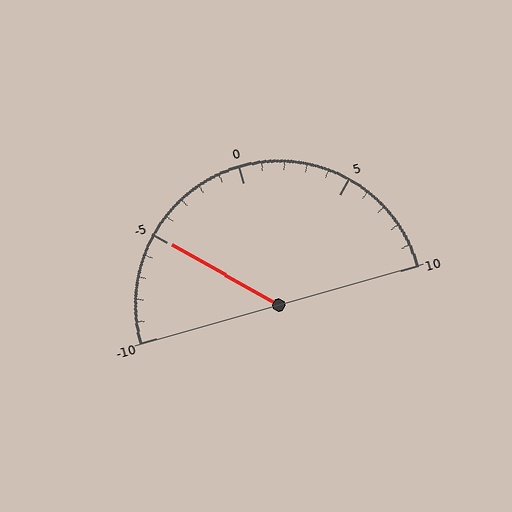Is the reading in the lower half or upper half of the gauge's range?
The reading is in the lower half of the range (-10 to 10).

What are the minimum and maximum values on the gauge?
The gauge ranges from -10 to 10.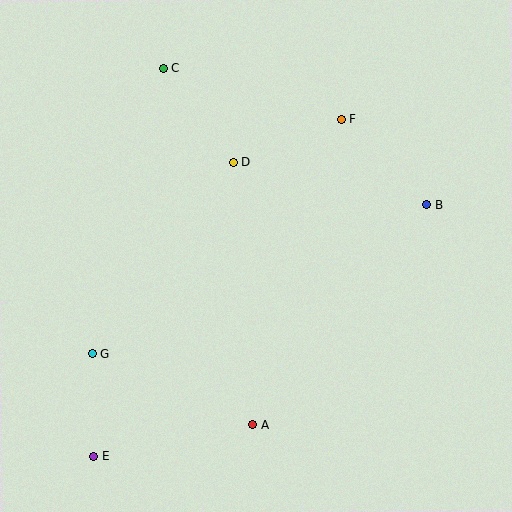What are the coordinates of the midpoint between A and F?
The midpoint between A and F is at (297, 272).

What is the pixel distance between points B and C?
The distance between B and C is 297 pixels.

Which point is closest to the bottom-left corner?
Point E is closest to the bottom-left corner.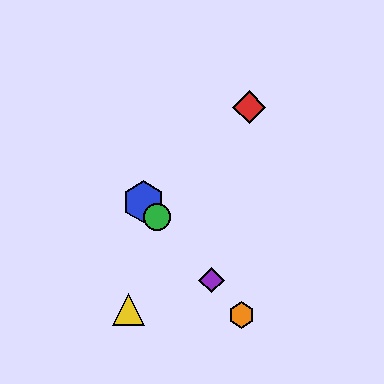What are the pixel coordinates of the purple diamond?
The purple diamond is at (211, 280).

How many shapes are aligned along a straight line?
4 shapes (the blue hexagon, the green circle, the purple diamond, the orange hexagon) are aligned along a straight line.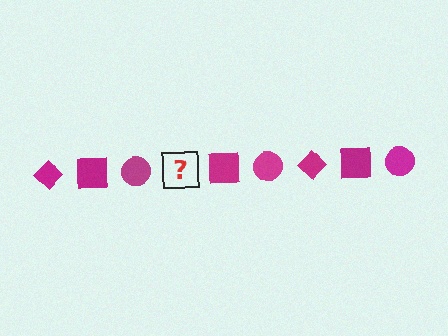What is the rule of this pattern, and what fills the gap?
The rule is that the pattern cycles through diamond, square, circle shapes in magenta. The gap should be filled with a magenta diamond.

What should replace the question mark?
The question mark should be replaced with a magenta diamond.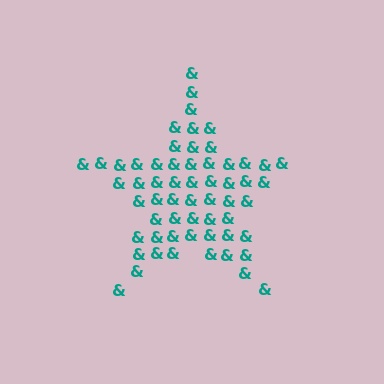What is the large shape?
The large shape is a star.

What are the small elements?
The small elements are ampersands.